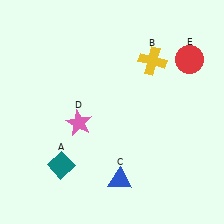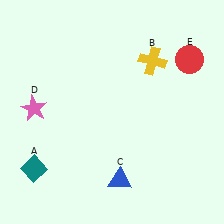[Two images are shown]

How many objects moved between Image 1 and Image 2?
2 objects moved between the two images.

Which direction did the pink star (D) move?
The pink star (D) moved left.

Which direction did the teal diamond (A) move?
The teal diamond (A) moved left.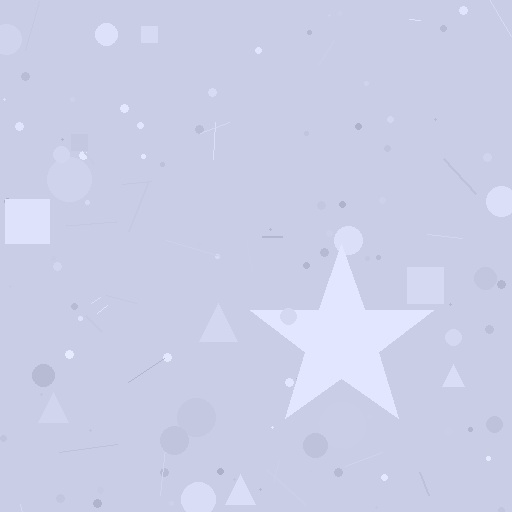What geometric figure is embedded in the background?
A star is embedded in the background.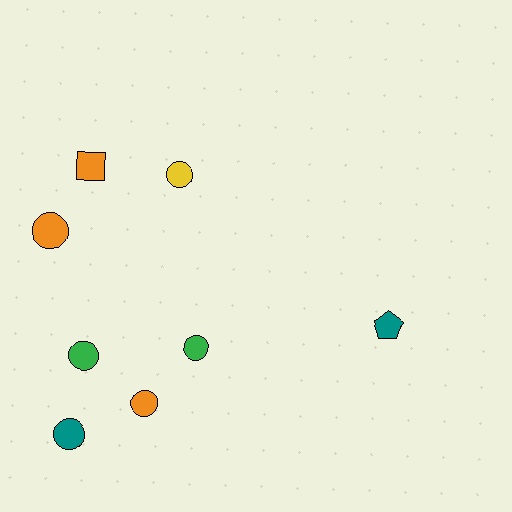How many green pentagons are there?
There are no green pentagons.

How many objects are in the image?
There are 8 objects.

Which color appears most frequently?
Orange, with 3 objects.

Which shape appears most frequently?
Circle, with 6 objects.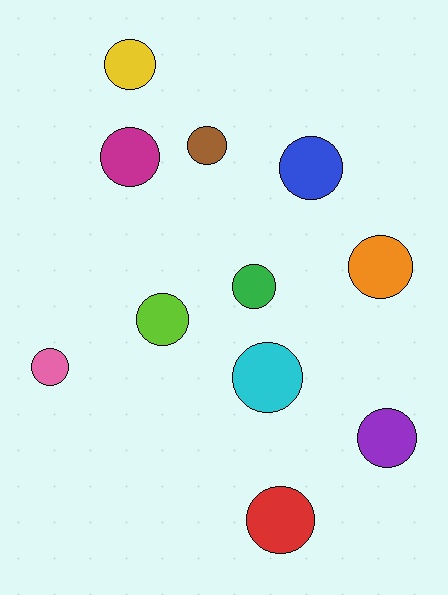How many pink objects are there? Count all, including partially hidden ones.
There is 1 pink object.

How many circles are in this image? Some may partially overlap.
There are 11 circles.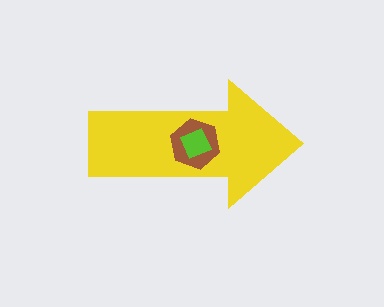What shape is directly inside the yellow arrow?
The brown hexagon.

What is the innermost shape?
The lime square.